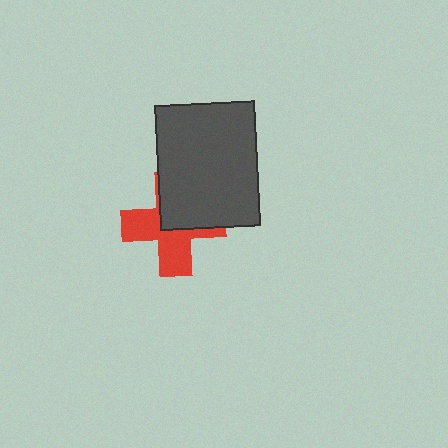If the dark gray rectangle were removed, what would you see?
You would see the complete red cross.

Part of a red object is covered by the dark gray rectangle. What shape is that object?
It is a cross.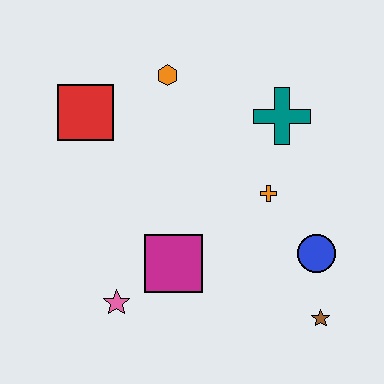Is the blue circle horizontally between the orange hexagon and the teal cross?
No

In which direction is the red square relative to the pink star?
The red square is above the pink star.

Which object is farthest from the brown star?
The red square is farthest from the brown star.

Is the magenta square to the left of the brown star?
Yes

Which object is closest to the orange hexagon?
The red square is closest to the orange hexagon.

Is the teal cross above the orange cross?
Yes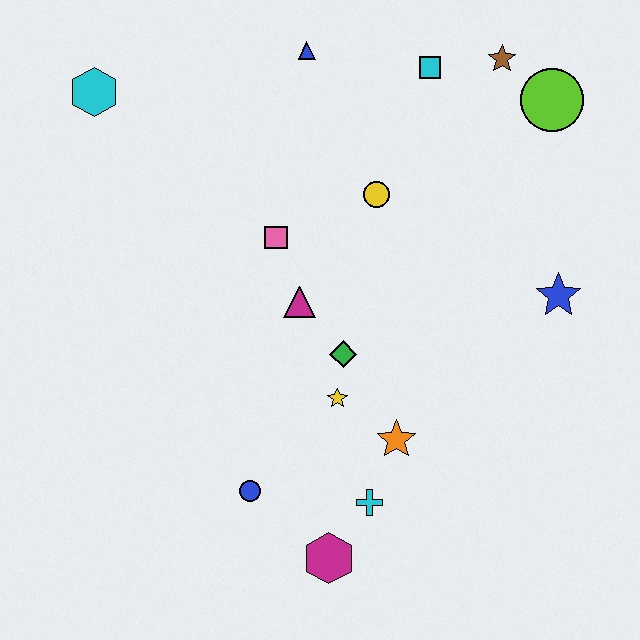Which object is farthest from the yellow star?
The cyan hexagon is farthest from the yellow star.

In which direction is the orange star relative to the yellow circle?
The orange star is below the yellow circle.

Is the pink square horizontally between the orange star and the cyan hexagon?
Yes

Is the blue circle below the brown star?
Yes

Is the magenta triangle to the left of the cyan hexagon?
No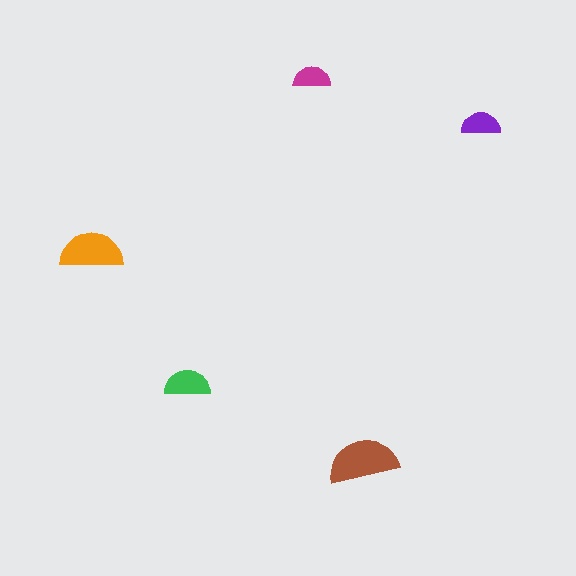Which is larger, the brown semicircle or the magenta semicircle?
The brown one.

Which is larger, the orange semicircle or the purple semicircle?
The orange one.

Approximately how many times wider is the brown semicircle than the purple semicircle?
About 2 times wider.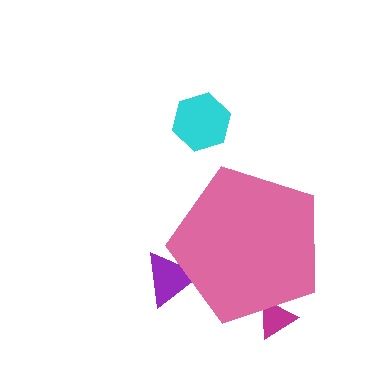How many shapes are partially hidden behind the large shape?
2 shapes are partially hidden.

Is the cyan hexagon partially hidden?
No, the cyan hexagon is fully visible.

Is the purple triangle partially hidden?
Yes, the purple triangle is partially hidden behind the pink pentagon.